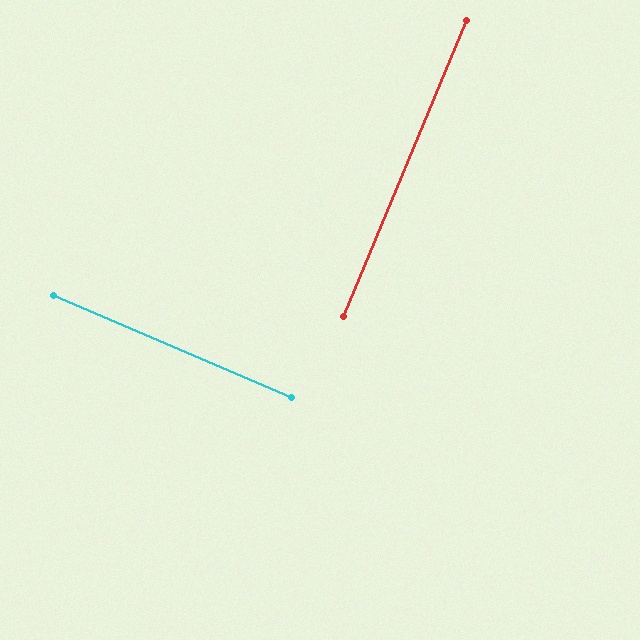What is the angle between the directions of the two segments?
Approximately 89 degrees.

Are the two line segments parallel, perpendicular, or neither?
Perpendicular — they meet at approximately 89°.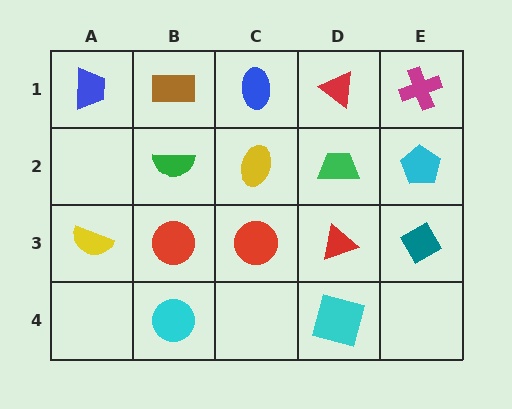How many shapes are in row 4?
2 shapes.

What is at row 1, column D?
A red triangle.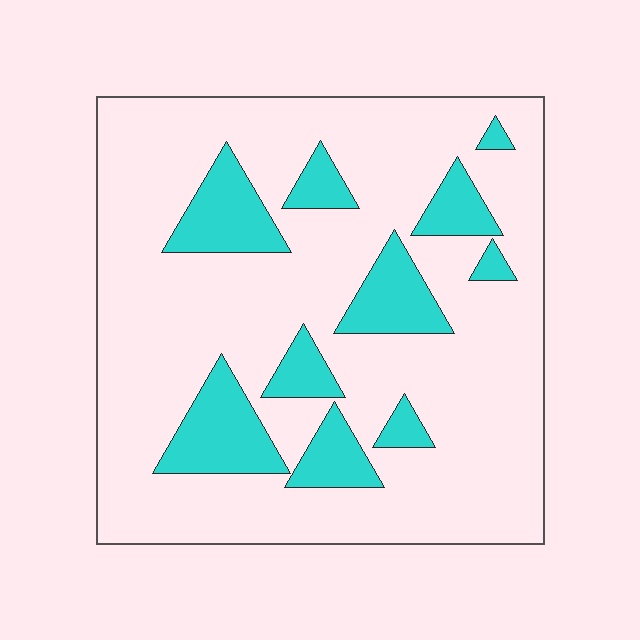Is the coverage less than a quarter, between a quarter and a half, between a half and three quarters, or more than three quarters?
Less than a quarter.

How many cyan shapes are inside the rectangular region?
10.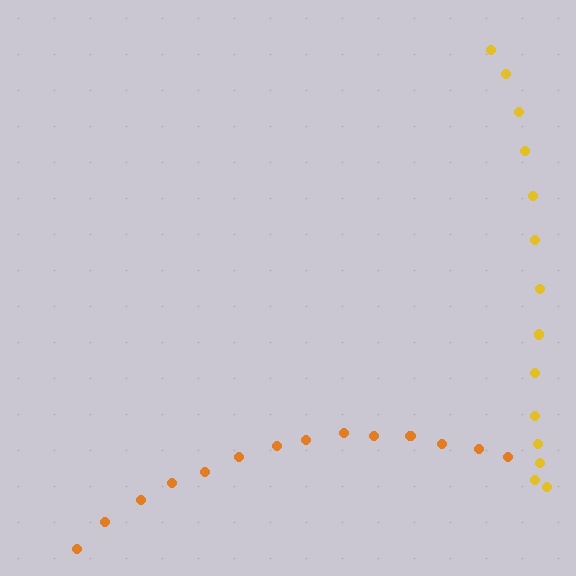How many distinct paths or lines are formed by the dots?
There are 2 distinct paths.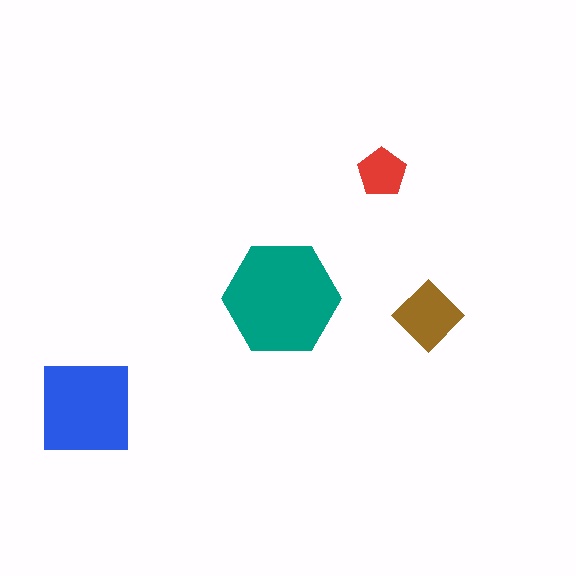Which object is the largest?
The teal hexagon.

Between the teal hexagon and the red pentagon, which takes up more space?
The teal hexagon.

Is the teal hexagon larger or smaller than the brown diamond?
Larger.